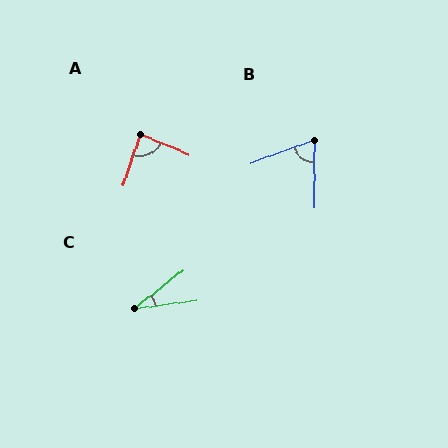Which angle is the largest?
A, at approximately 86 degrees.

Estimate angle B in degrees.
Approximately 69 degrees.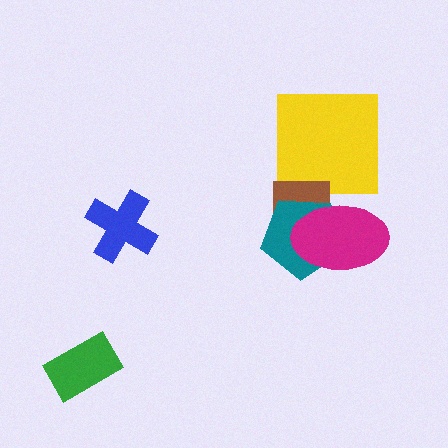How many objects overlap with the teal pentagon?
2 objects overlap with the teal pentagon.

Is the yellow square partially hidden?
Yes, it is partially covered by another shape.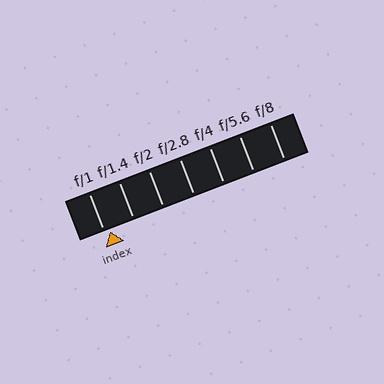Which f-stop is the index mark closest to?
The index mark is closest to f/1.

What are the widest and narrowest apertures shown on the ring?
The widest aperture shown is f/1 and the narrowest is f/8.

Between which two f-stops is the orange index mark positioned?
The index mark is between f/1 and f/1.4.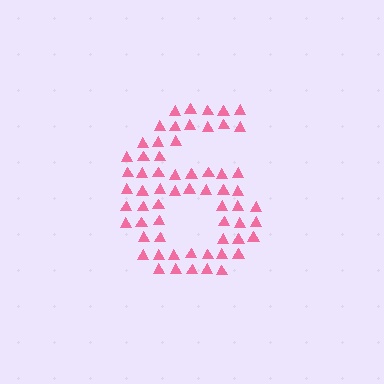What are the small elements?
The small elements are triangles.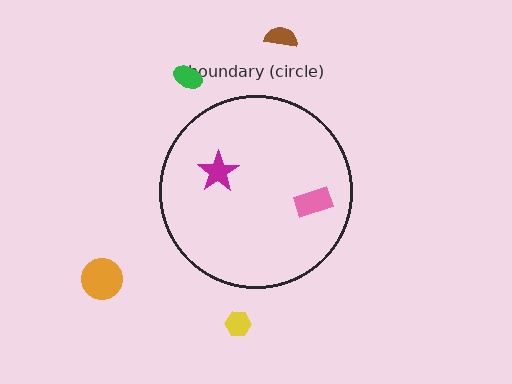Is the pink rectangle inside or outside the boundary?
Inside.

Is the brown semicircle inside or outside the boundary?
Outside.